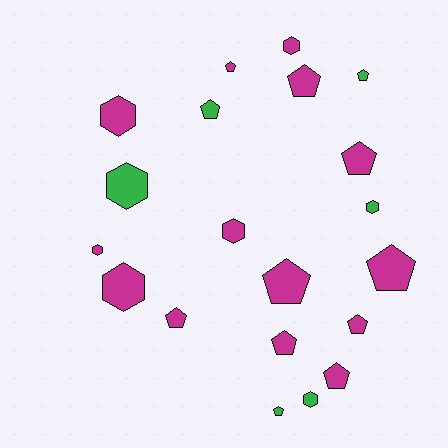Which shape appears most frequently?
Pentagon, with 12 objects.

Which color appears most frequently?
Magenta, with 14 objects.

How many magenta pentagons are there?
There are 9 magenta pentagons.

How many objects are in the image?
There are 20 objects.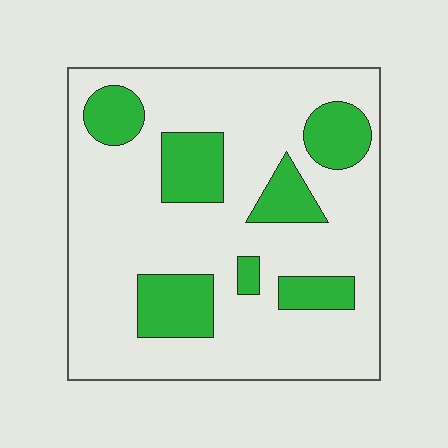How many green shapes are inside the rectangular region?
7.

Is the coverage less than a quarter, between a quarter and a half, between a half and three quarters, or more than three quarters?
Less than a quarter.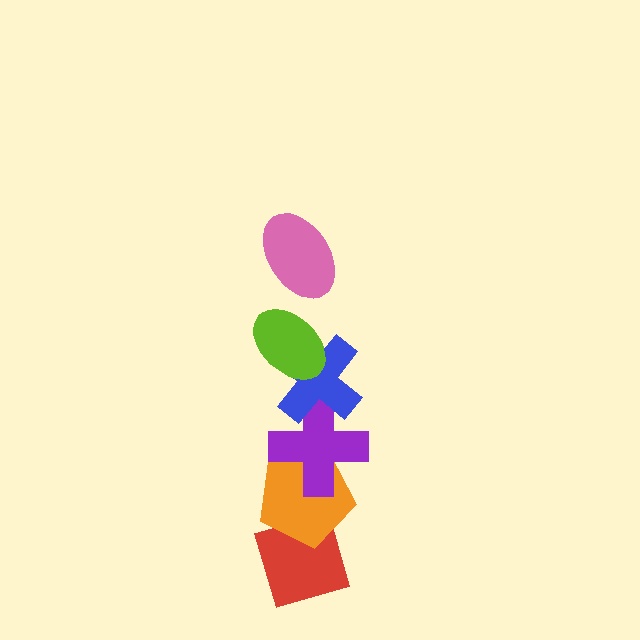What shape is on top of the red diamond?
The orange pentagon is on top of the red diamond.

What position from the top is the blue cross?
The blue cross is 3rd from the top.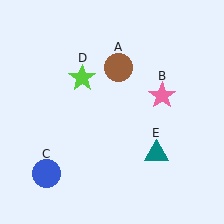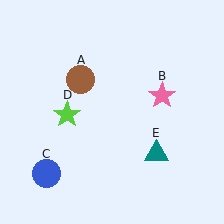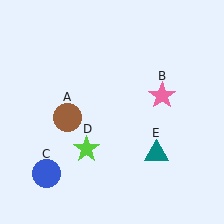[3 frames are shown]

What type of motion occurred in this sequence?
The brown circle (object A), lime star (object D) rotated counterclockwise around the center of the scene.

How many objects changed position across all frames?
2 objects changed position: brown circle (object A), lime star (object D).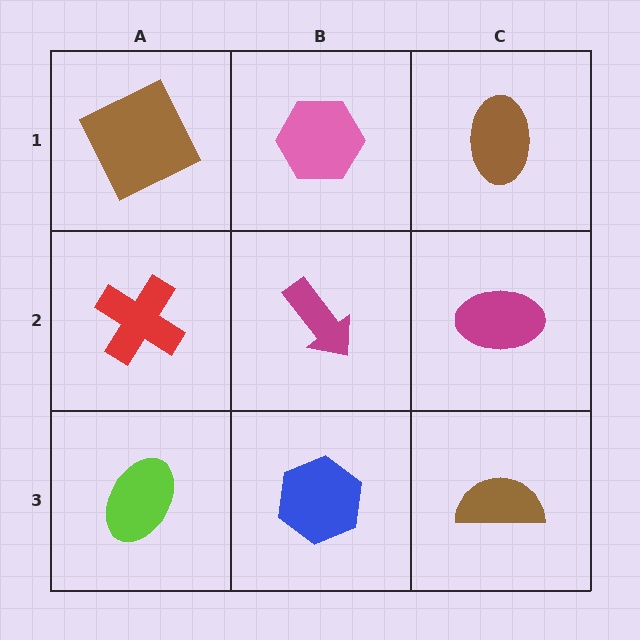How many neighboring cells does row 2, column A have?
3.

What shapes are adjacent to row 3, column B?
A magenta arrow (row 2, column B), a lime ellipse (row 3, column A), a brown semicircle (row 3, column C).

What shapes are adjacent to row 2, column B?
A pink hexagon (row 1, column B), a blue hexagon (row 3, column B), a red cross (row 2, column A), a magenta ellipse (row 2, column C).